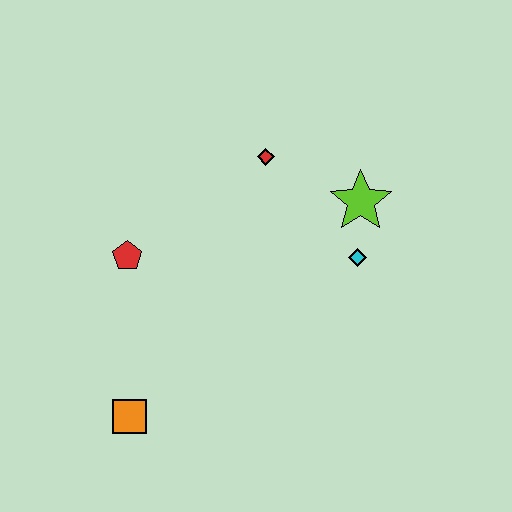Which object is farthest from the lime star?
The orange square is farthest from the lime star.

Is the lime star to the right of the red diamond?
Yes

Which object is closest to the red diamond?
The lime star is closest to the red diamond.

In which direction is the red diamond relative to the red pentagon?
The red diamond is to the right of the red pentagon.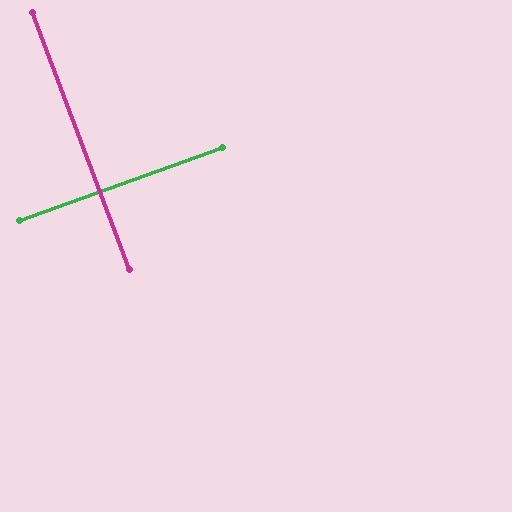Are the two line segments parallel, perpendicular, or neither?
Perpendicular — they meet at approximately 89°.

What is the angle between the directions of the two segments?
Approximately 89 degrees.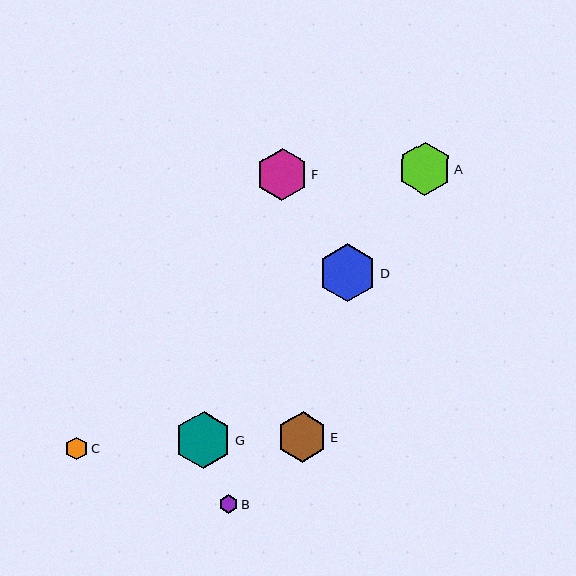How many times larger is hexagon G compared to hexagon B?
Hexagon G is approximately 3.0 times the size of hexagon B.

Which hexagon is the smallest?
Hexagon B is the smallest with a size of approximately 19 pixels.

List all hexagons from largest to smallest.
From largest to smallest: D, G, A, F, E, C, B.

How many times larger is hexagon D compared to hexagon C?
Hexagon D is approximately 2.6 times the size of hexagon C.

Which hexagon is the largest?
Hexagon D is the largest with a size of approximately 58 pixels.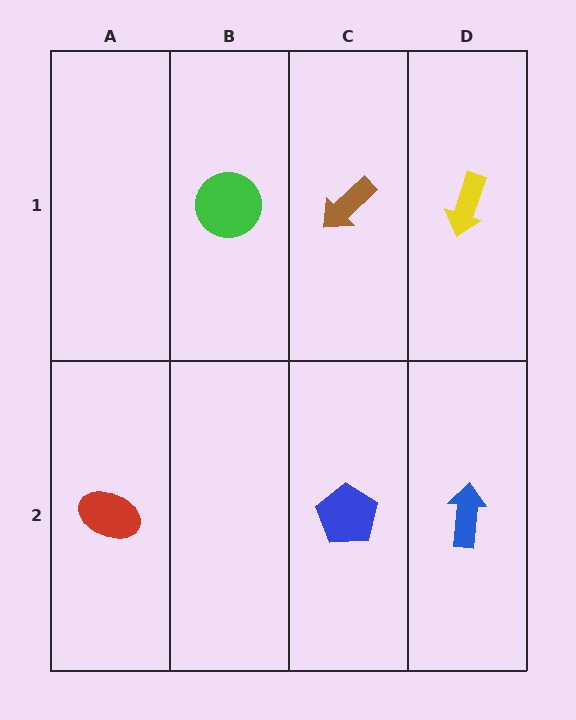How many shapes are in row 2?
3 shapes.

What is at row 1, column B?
A green circle.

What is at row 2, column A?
A red ellipse.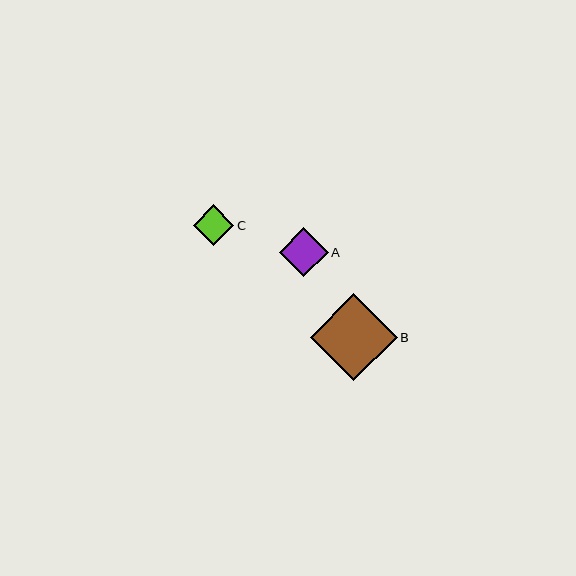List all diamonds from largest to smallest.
From largest to smallest: B, A, C.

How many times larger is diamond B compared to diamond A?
Diamond B is approximately 1.8 times the size of diamond A.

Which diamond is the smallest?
Diamond C is the smallest with a size of approximately 41 pixels.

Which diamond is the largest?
Diamond B is the largest with a size of approximately 87 pixels.